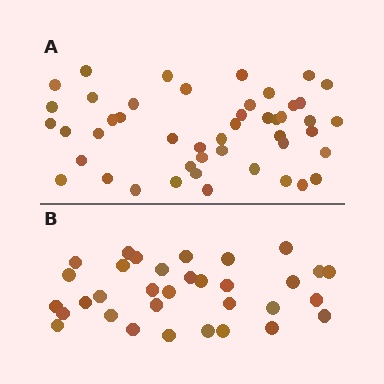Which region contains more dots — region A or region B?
Region A (the top region) has more dots.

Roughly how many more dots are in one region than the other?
Region A has approximately 15 more dots than region B.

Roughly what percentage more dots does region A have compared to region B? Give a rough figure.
About 40% more.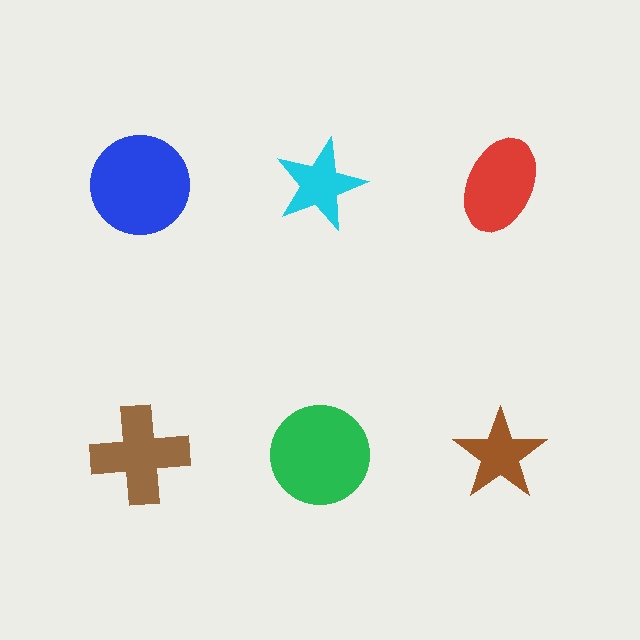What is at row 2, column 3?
A brown star.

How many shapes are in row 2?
3 shapes.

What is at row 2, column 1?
A brown cross.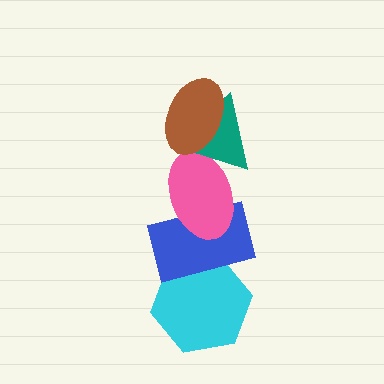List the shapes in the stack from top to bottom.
From top to bottom: the brown ellipse, the teal triangle, the pink ellipse, the blue rectangle, the cyan hexagon.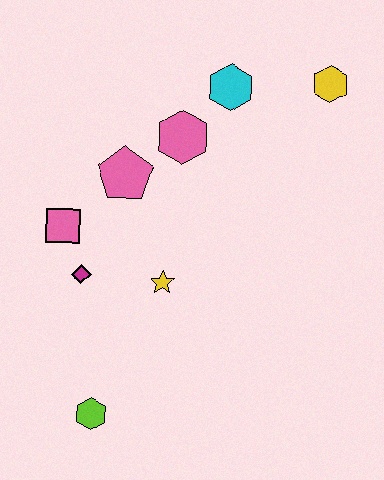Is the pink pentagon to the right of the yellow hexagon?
No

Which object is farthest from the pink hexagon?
The lime hexagon is farthest from the pink hexagon.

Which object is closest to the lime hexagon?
The magenta diamond is closest to the lime hexagon.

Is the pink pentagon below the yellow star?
No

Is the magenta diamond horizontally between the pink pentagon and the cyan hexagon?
No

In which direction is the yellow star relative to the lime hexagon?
The yellow star is above the lime hexagon.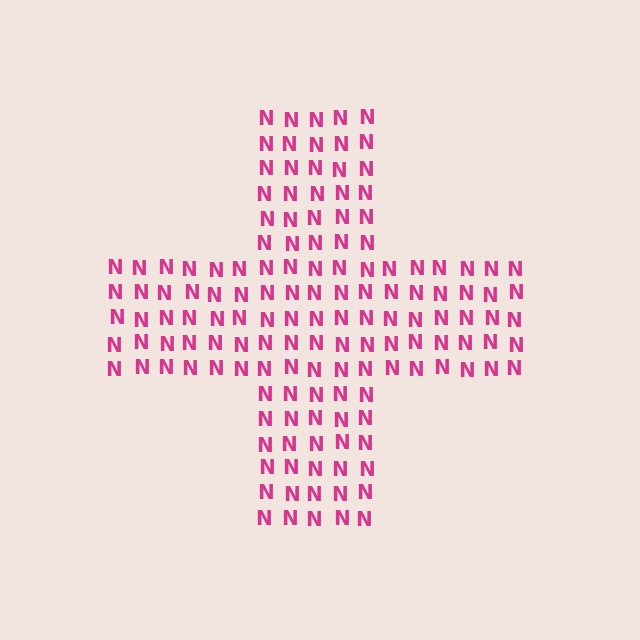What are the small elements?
The small elements are letter N's.